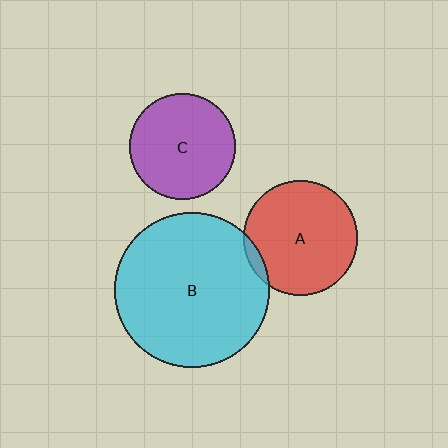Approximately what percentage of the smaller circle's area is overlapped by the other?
Approximately 5%.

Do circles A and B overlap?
Yes.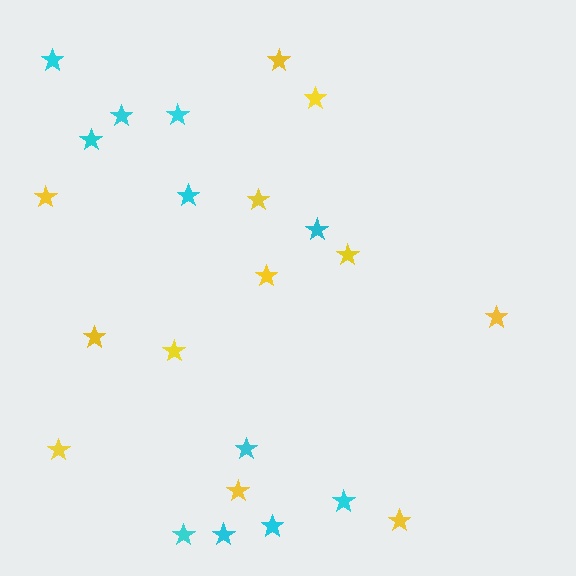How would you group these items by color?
There are 2 groups: one group of yellow stars (12) and one group of cyan stars (11).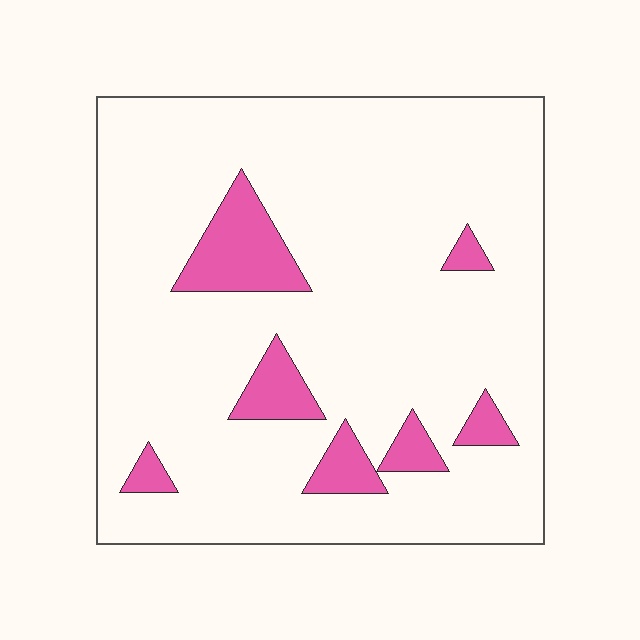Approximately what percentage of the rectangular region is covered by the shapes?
Approximately 10%.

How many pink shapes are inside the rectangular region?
7.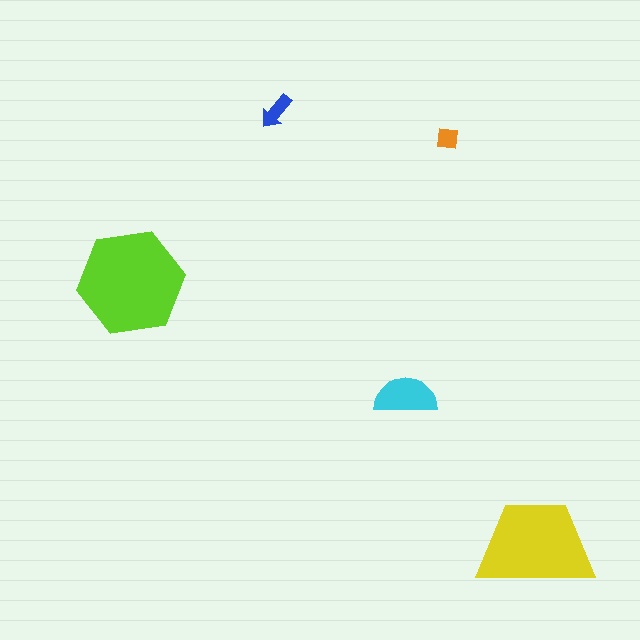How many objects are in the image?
There are 5 objects in the image.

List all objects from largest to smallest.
The lime hexagon, the yellow trapezoid, the cyan semicircle, the blue arrow, the orange square.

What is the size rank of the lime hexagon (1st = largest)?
1st.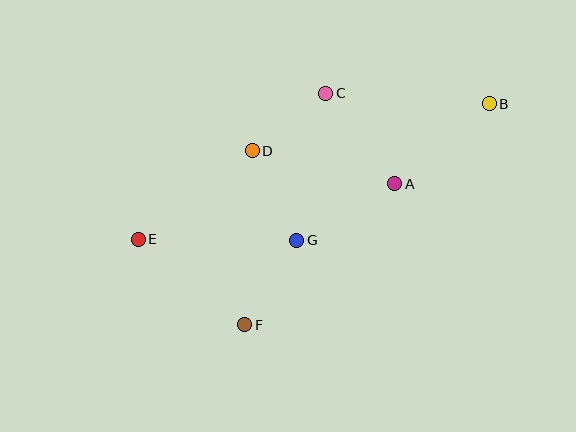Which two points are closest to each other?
Points C and D are closest to each other.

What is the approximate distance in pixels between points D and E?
The distance between D and E is approximately 144 pixels.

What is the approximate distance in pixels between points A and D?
The distance between A and D is approximately 147 pixels.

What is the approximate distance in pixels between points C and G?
The distance between C and G is approximately 150 pixels.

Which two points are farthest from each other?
Points B and E are farthest from each other.